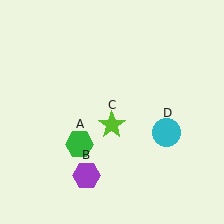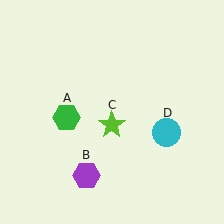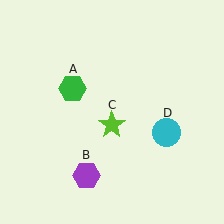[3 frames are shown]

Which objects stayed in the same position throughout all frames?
Purple hexagon (object B) and lime star (object C) and cyan circle (object D) remained stationary.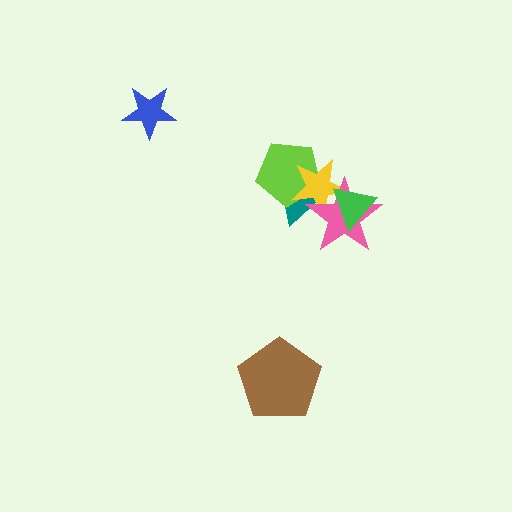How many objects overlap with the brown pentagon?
0 objects overlap with the brown pentagon.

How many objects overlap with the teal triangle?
3 objects overlap with the teal triangle.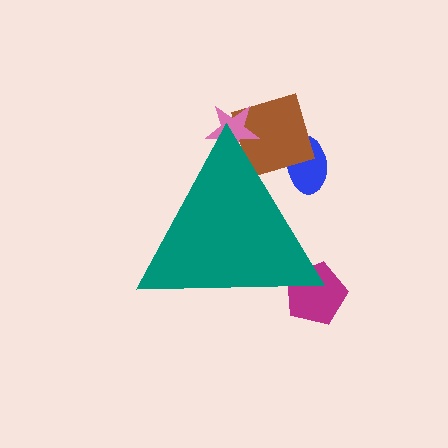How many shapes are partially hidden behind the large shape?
4 shapes are partially hidden.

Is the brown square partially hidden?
Yes, the brown square is partially hidden behind the teal triangle.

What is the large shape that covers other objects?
A teal triangle.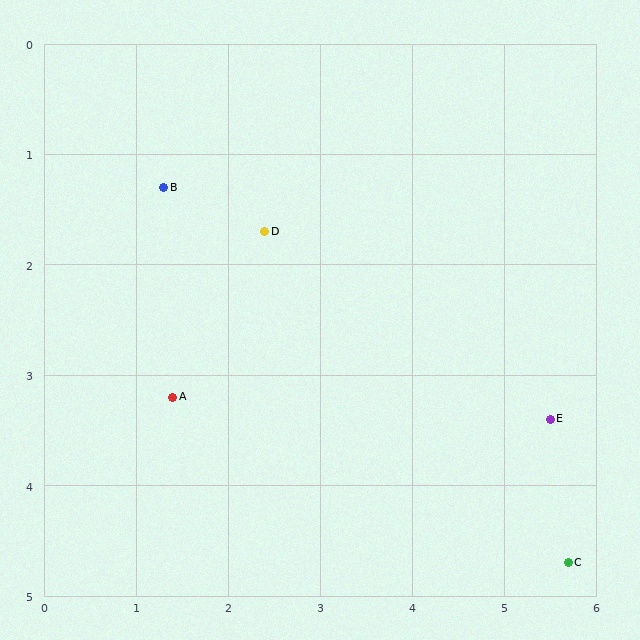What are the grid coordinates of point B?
Point B is at approximately (1.3, 1.3).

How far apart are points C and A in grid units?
Points C and A are about 4.6 grid units apart.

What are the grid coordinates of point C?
Point C is at approximately (5.7, 4.7).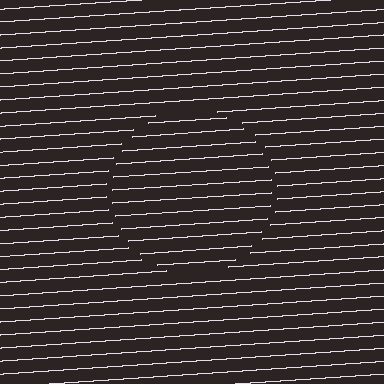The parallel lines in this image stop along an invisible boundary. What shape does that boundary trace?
An illusory circle. The interior of the shape contains the same grating, shifted by half a period — the contour is defined by the phase discontinuity where line-ends from the inner and outer gratings abut.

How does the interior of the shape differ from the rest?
The interior of the shape contains the same grating, shifted by half a period — the contour is defined by the phase discontinuity where line-ends from the inner and outer gratings abut.